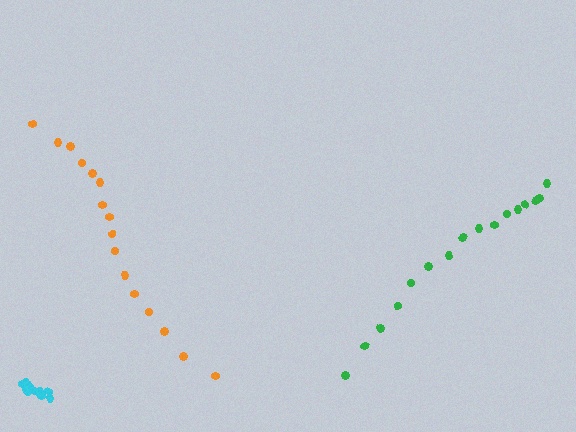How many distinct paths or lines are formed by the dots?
There are 3 distinct paths.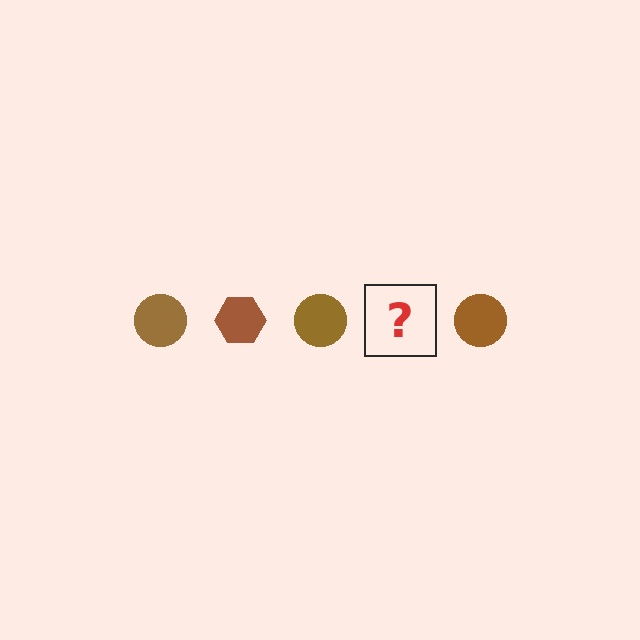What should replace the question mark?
The question mark should be replaced with a brown hexagon.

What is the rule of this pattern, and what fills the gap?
The rule is that the pattern cycles through circle, hexagon shapes in brown. The gap should be filled with a brown hexagon.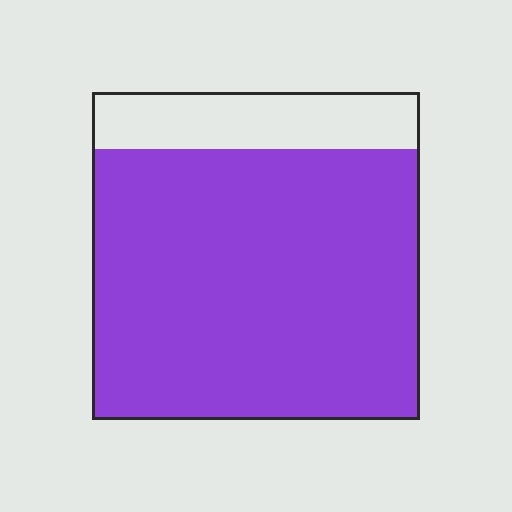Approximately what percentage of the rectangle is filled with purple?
Approximately 85%.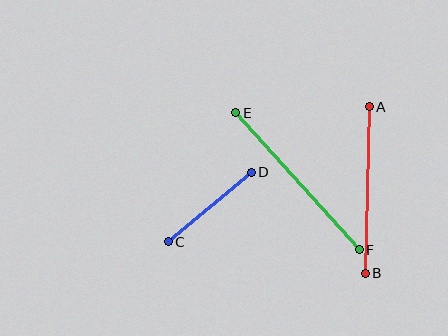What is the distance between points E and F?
The distance is approximately 185 pixels.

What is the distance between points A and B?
The distance is approximately 166 pixels.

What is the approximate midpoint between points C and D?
The midpoint is at approximately (210, 207) pixels.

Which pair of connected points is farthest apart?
Points E and F are farthest apart.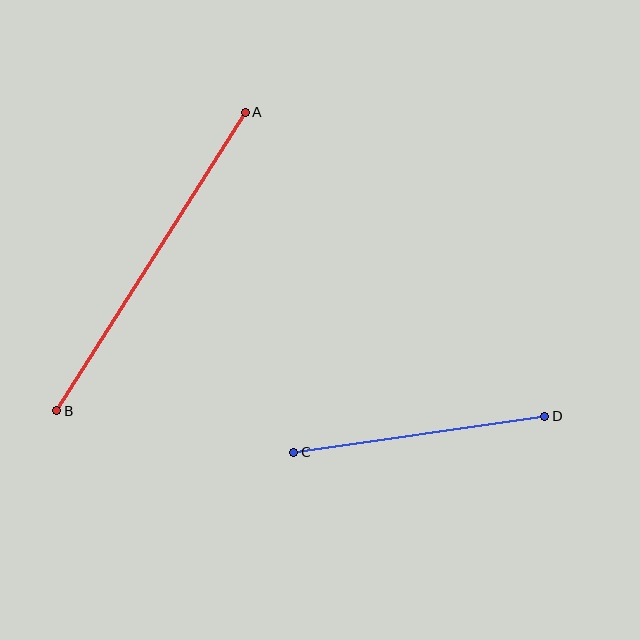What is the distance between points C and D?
The distance is approximately 254 pixels.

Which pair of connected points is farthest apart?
Points A and B are farthest apart.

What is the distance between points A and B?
The distance is approximately 353 pixels.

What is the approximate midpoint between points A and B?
The midpoint is at approximately (151, 261) pixels.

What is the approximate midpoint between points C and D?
The midpoint is at approximately (419, 434) pixels.